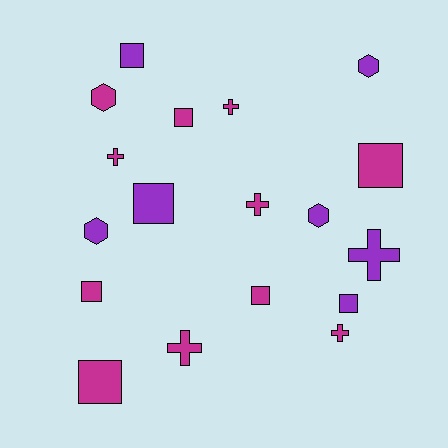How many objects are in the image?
There are 18 objects.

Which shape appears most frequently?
Square, with 8 objects.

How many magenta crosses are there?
There are 5 magenta crosses.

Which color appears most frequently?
Magenta, with 11 objects.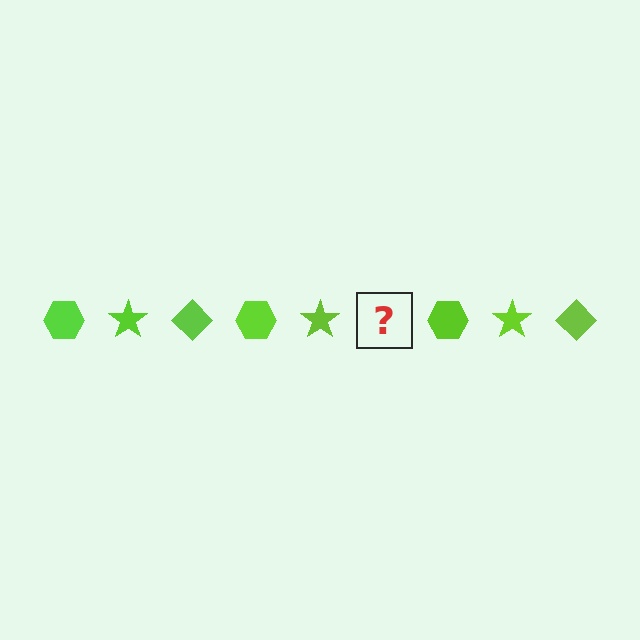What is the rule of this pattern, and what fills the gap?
The rule is that the pattern cycles through hexagon, star, diamond shapes in lime. The gap should be filled with a lime diamond.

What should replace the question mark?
The question mark should be replaced with a lime diamond.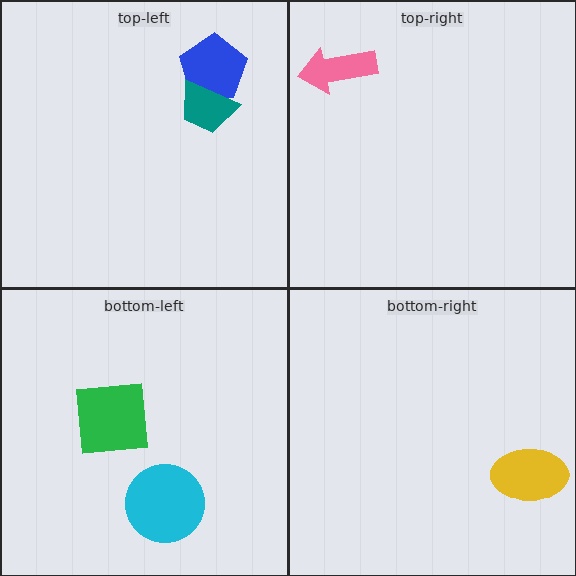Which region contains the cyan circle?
The bottom-left region.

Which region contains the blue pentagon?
The top-left region.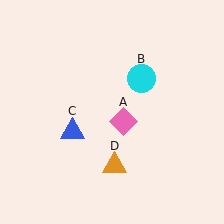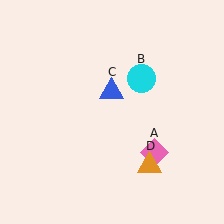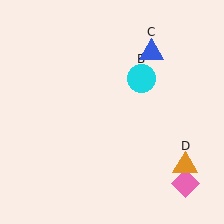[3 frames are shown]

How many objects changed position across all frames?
3 objects changed position: pink diamond (object A), blue triangle (object C), orange triangle (object D).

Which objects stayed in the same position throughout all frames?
Cyan circle (object B) remained stationary.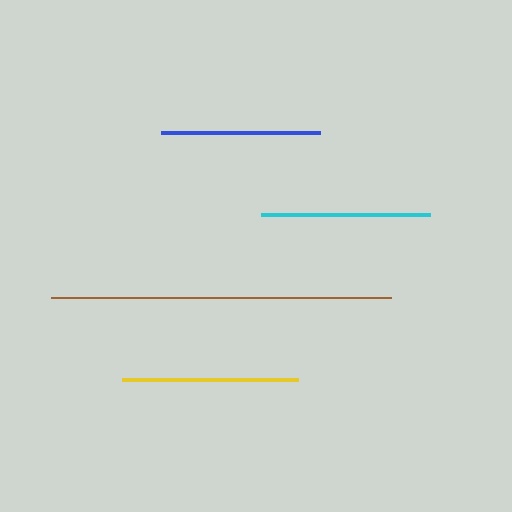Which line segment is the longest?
The brown line is the longest at approximately 340 pixels.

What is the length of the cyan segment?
The cyan segment is approximately 169 pixels long.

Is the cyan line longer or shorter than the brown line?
The brown line is longer than the cyan line.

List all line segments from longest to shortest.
From longest to shortest: brown, yellow, cyan, blue.